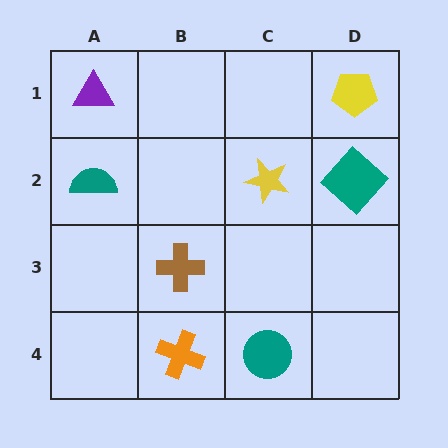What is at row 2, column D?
A teal diamond.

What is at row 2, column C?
A yellow star.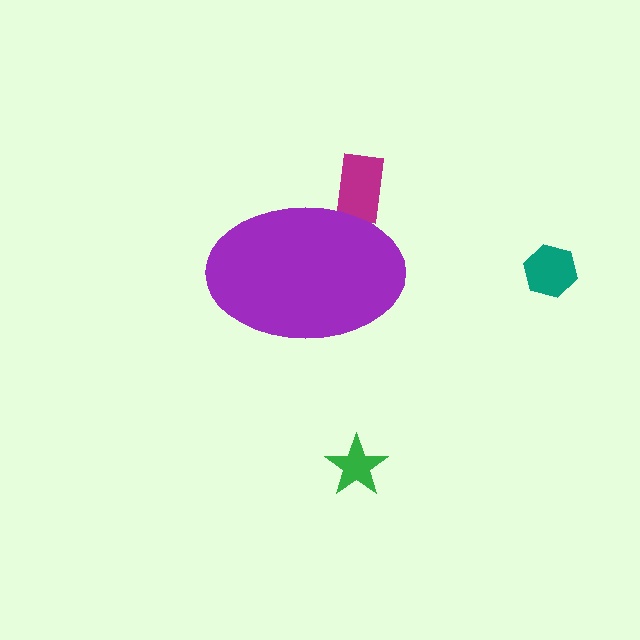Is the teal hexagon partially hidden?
No, the teal hexagon is fully visible.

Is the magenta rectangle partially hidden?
Yes, the magenta rectangle is partially hidden behind the purple ellipse.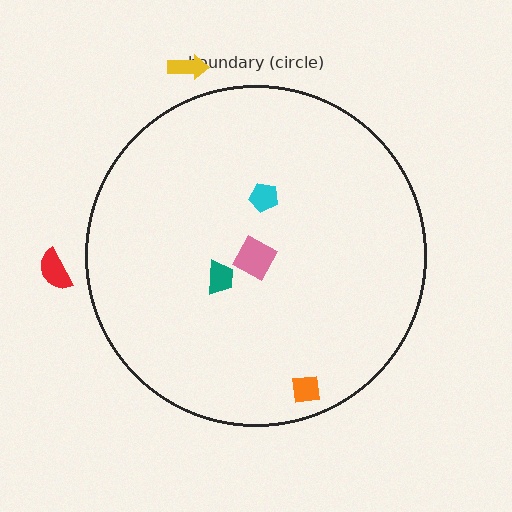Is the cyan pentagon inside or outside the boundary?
Inside.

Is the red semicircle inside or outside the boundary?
Outside.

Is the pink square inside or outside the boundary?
Inside.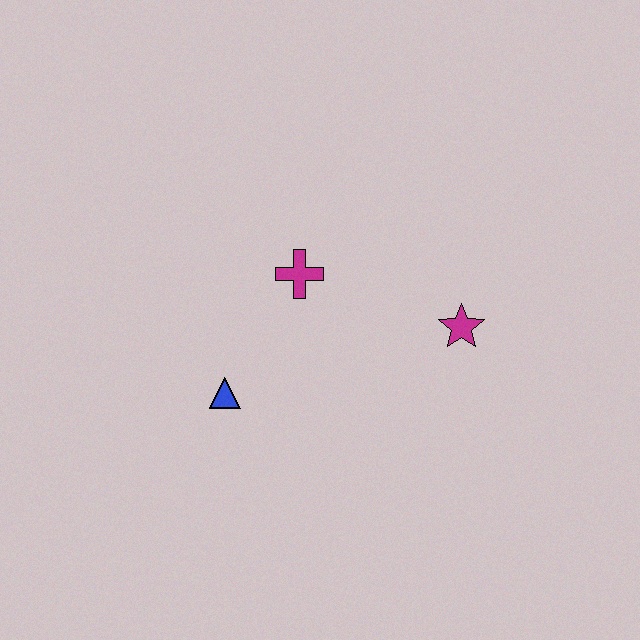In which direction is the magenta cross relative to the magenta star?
The magenta cross is to the left of the magenta star.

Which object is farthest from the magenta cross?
The magenta star is farthest from the magenta cross.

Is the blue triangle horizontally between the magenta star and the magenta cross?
No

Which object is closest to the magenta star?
The magenta cross is closest to the magenta star.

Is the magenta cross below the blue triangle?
No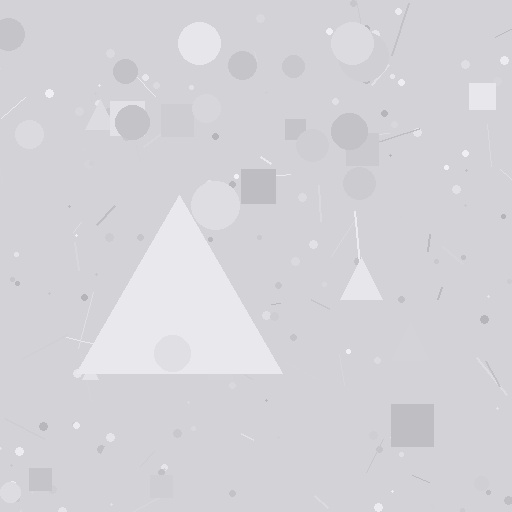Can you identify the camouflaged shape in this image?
The camouflaged shape is a triangle.